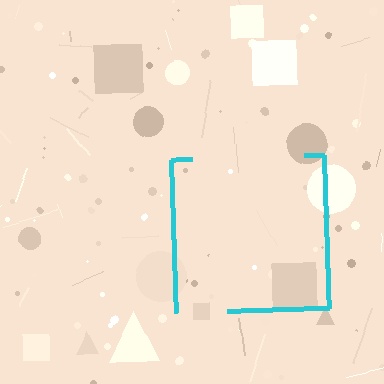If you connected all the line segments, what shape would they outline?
They would outline a square.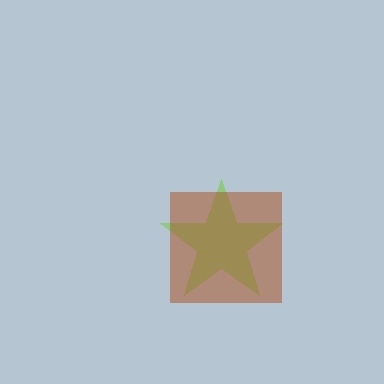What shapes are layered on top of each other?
The layered shapes are: a lime star, a brown square.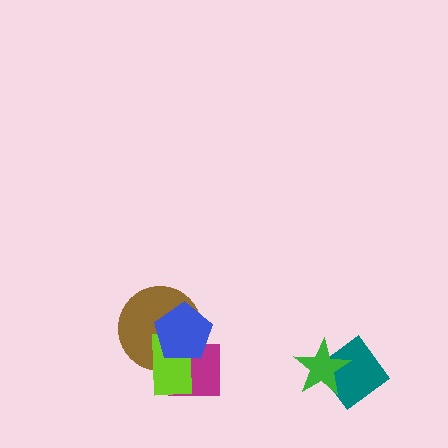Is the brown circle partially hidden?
Yes, it is partially covered by another shape.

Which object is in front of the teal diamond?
The green star is in front of the teal diamond.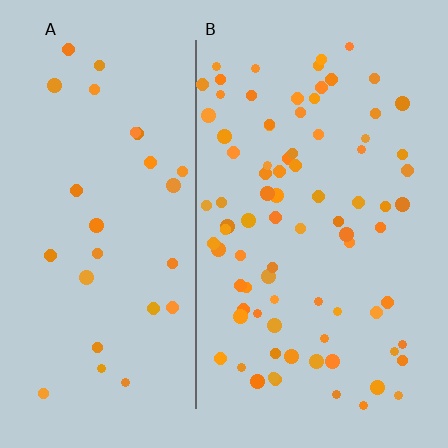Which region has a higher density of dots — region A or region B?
B (the right).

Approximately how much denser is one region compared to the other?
Approximately 2.9× — region B over region A.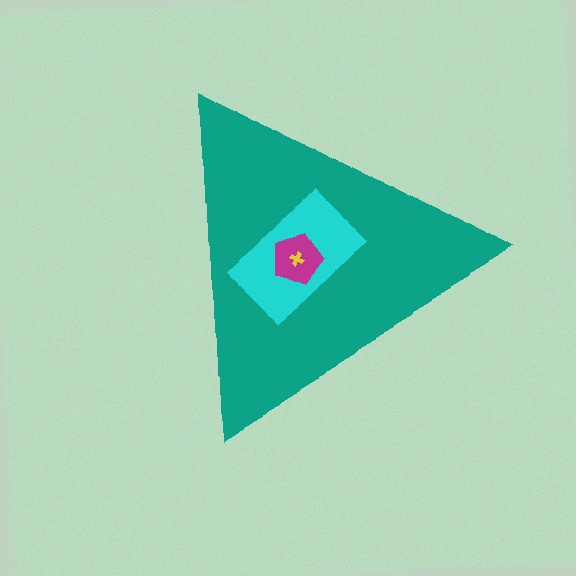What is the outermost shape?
The teal triangle.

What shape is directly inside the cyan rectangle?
The magenta pentagon.